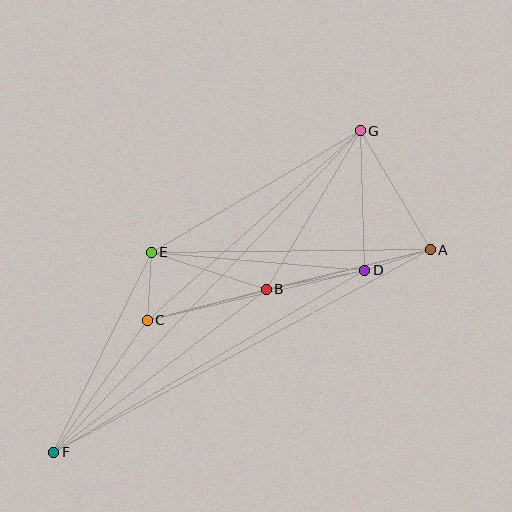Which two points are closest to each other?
Points A and D are closest to each other.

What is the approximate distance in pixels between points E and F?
The distance between E and F is approximately 223 pixels.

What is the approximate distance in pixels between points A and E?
The distance between A and E is approximately 279 pixels.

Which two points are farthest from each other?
Points F and G are farthest from each other.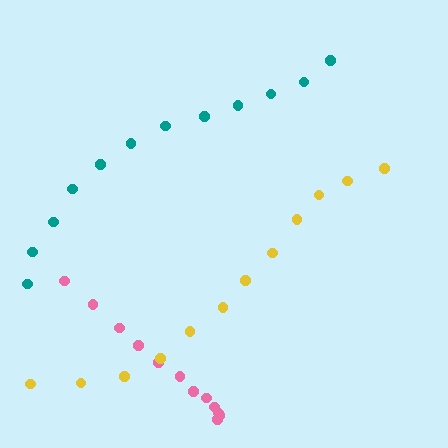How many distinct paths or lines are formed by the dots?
There are 3 distinct paths.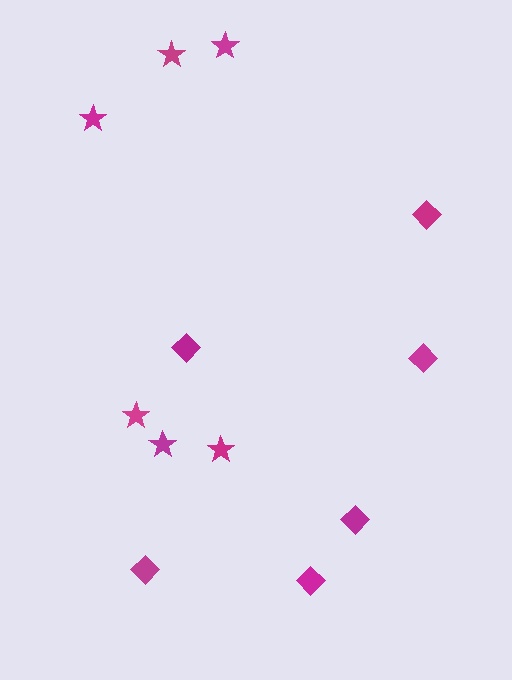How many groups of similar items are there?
There are 2 groups: one group of stars (6) and one group of diamonds (6).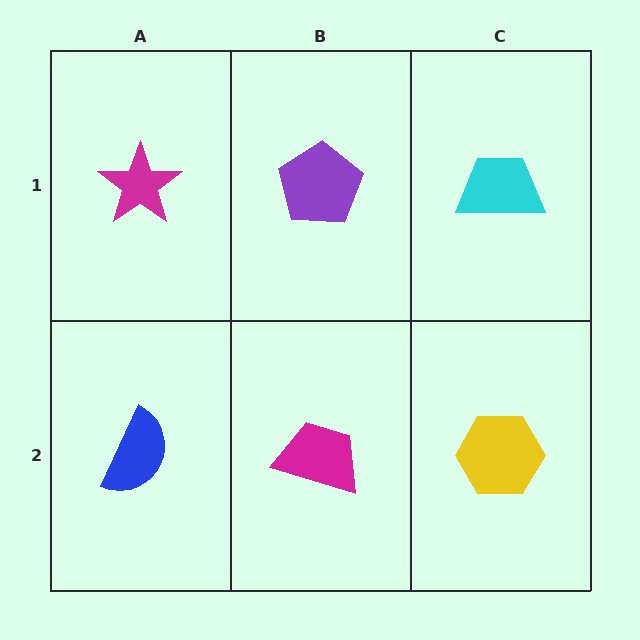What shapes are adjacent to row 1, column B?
A magenta trapezoid (row 2, column B), a magenta star (row 1, column A), a cyan trapezoid (row 1, column C).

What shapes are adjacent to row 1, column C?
A yellow hexagon (row 2, column C), a purple pentagon (row 1, column B).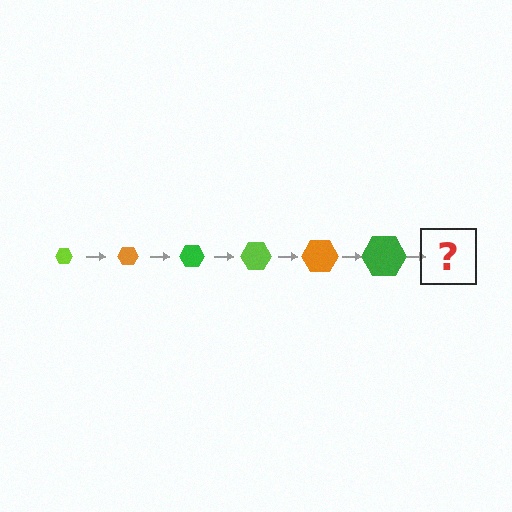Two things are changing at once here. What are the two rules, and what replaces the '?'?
The two rules are that the hexagon grows larger each step and the color cycles through lime, orange, and green. The '?' should be a lime hexagon, larger than the previous one.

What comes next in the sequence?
The next element should be a lime hexagon, larger than the previous one.